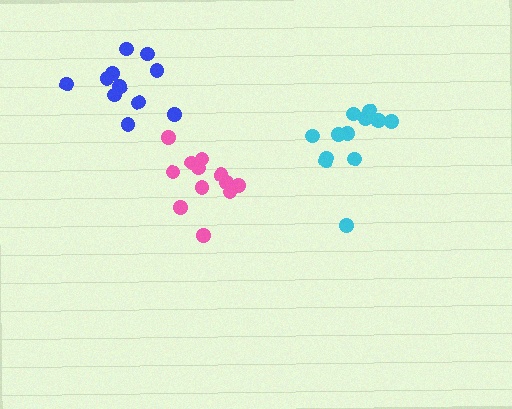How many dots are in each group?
Group 1: 12 dots, Group 2: 12 dots, Group 3: 11 dots (35 total).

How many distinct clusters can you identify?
There are 3 distinct clusters.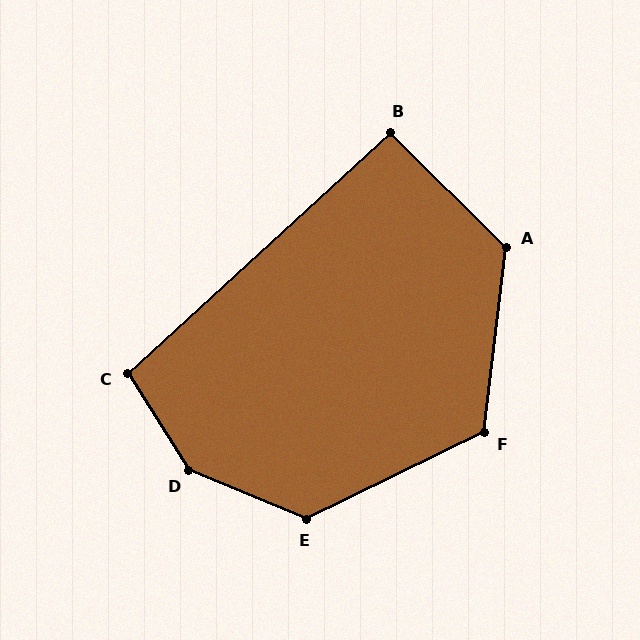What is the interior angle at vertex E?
Approximately 132 degrees (obtuse).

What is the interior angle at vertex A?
Approximately 128 degrees (obtuse).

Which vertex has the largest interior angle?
D, at approximately 145 degrees.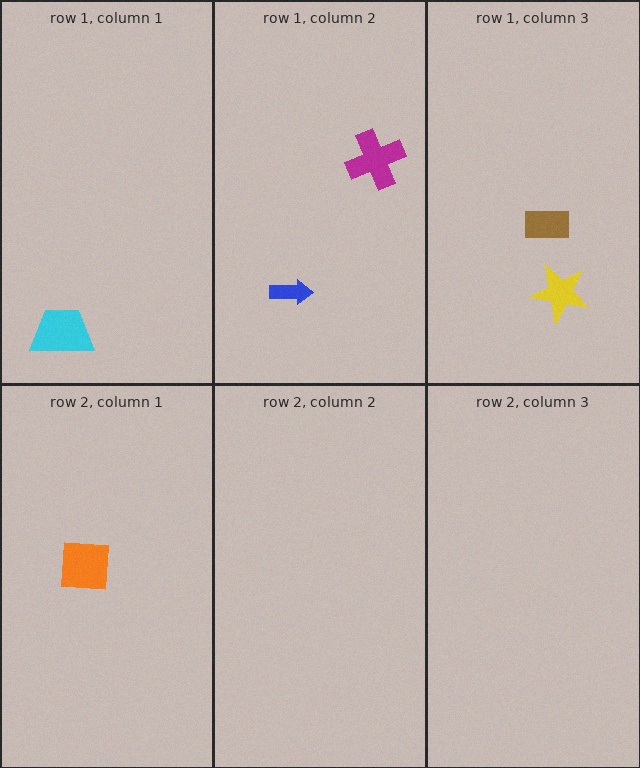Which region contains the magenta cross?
The row 1, column 2 region.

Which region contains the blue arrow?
The row 1, column 2 region.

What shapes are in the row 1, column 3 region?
The yellow star, the brown rectangle.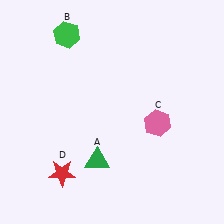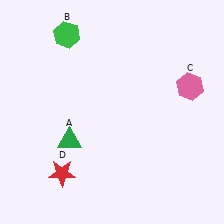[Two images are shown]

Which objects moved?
The objects that moved are: the green triangle (A), the pink hexagon (C).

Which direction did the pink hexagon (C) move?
The pink hexagon (C) moved up.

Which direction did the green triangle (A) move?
The green triangle (A) moved left.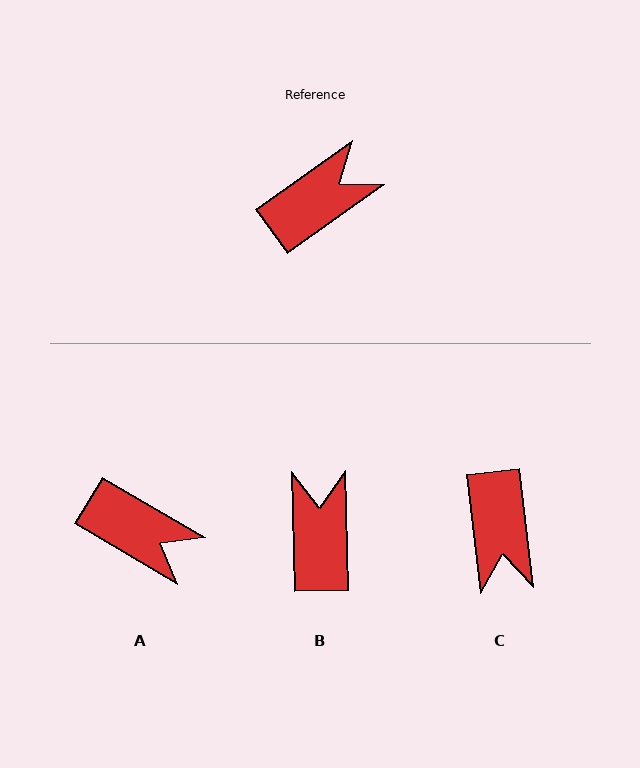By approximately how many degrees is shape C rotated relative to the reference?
Approximately 119 degrees clockwise.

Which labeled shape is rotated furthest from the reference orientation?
C, about 119 degrees away.